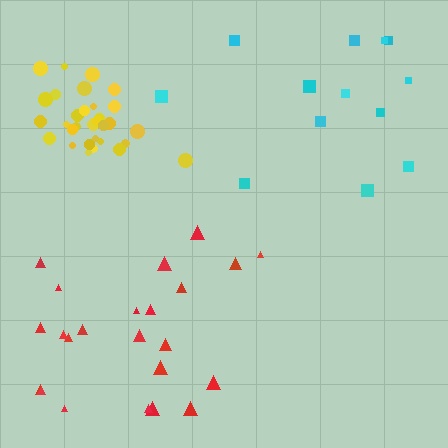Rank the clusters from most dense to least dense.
yellow, red, cyan.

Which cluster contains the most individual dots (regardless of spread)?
Yellow (31).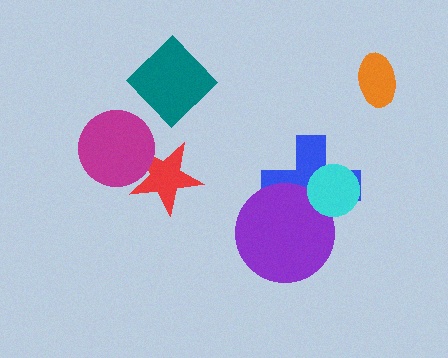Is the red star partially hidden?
Yes, it is partially covered by another shape.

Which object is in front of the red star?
The magenta circle is in front of the red star.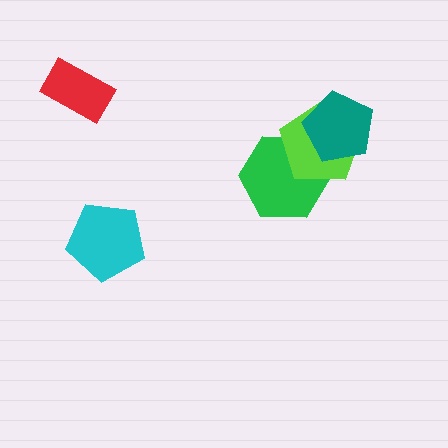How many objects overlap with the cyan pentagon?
0 objects overlap with the cyan pentagon.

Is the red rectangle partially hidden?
No, no other shape covers it.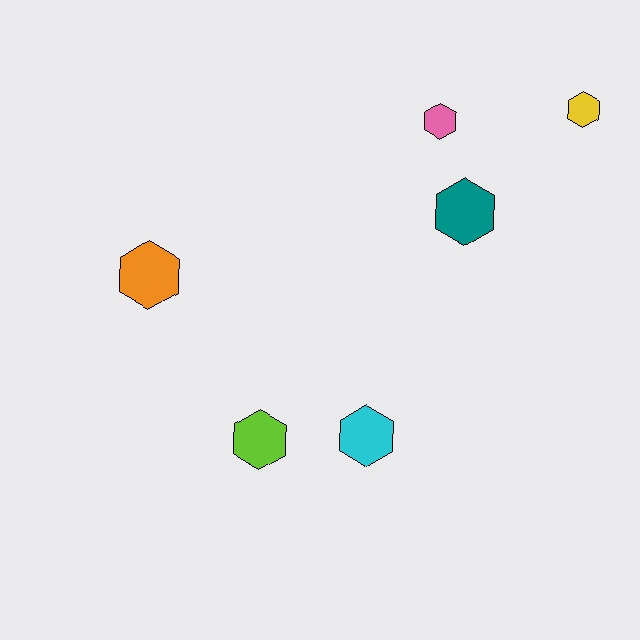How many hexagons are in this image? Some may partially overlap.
There are 6 hexagons.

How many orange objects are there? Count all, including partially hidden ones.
There is 1 orange object.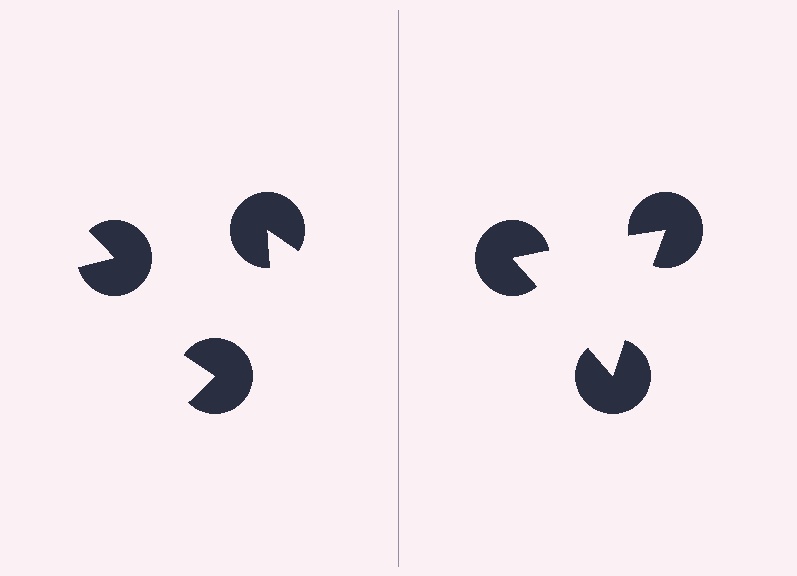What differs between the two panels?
The pac-man discs are positioned identically on both sides; only the wedge orientations differ. On the right they align to a triangle; on the left they are misaligned.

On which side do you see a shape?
An illusory triangle appears on the right side. On the left side the wedge cuts are rotated, so no coherent shape forms.